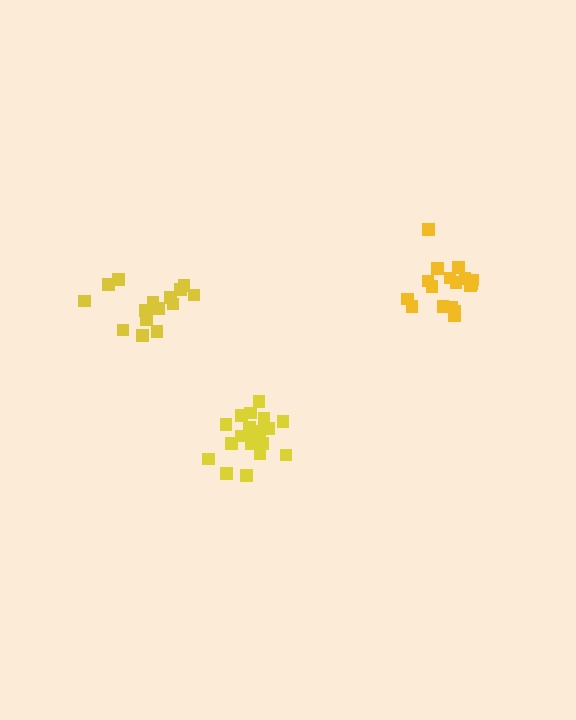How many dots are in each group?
Group 1: 17 dots, Group 2: 15 dots, Group 3: 19 dots (51 total).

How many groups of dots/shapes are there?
There are 3 groups.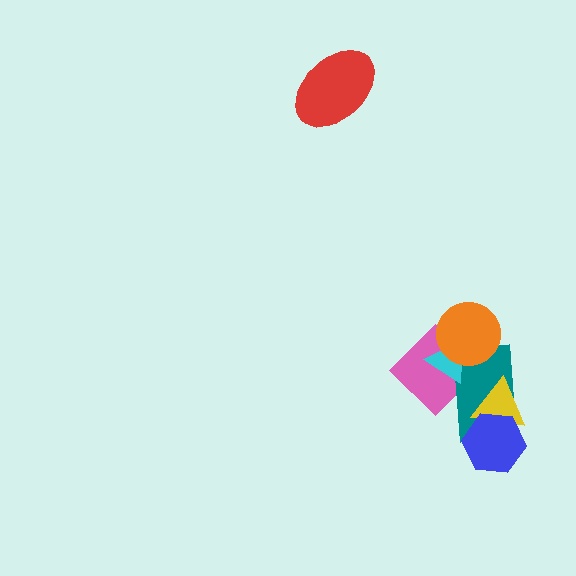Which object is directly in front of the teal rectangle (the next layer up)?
The cyan triangle is directly in front of the teal rectangle.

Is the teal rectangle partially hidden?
Yes, it is partially covered by another shape.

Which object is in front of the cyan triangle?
The orange circle is in front of the cyan triangle.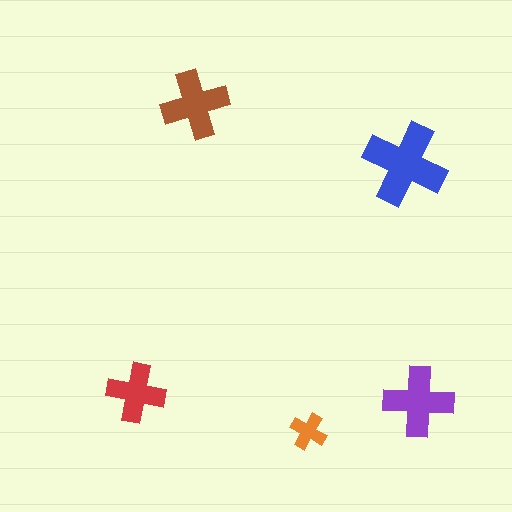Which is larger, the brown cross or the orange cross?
The brown one.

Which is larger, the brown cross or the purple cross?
The purple one.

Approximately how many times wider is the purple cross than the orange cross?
About 2 times wider.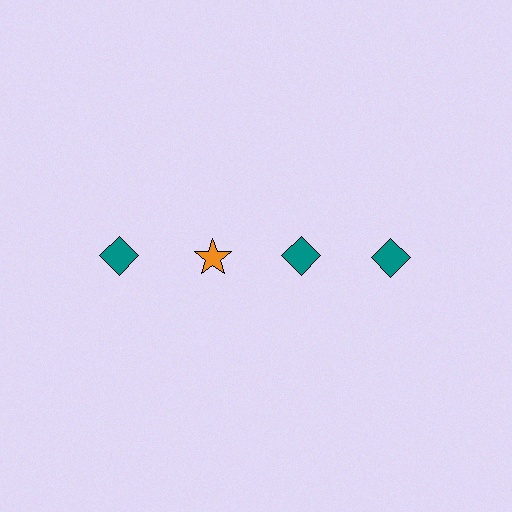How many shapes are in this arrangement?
There are 4 shapes arranged in a grid pattern.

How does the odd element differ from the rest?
It differs in both color (orange instead of teal) and shape (star instead of diamond).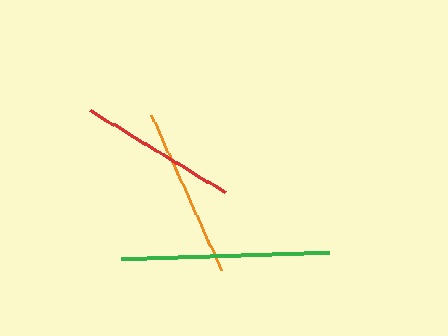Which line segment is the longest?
The green line is the longest at approximately 208 pixels.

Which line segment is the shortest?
The red line is the shortest at approximately 157 pixels.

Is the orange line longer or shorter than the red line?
The orange line is longer than the red line.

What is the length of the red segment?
The red segment is approximately 157 pixels long.